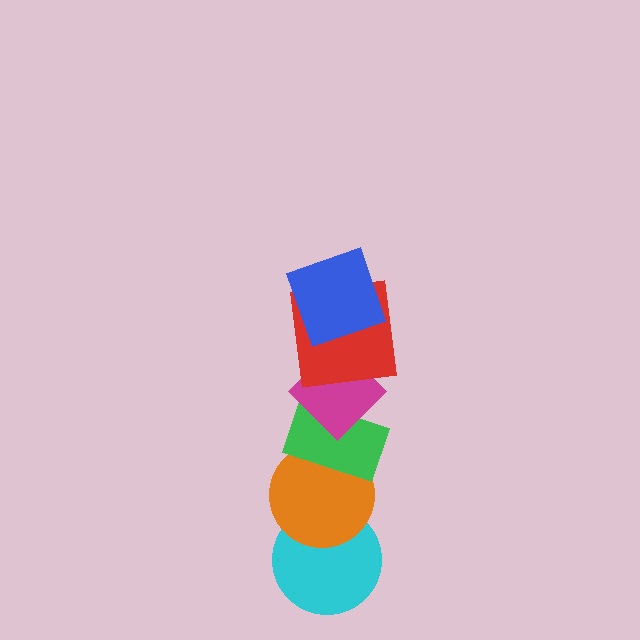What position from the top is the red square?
The red square is 2nd from the top.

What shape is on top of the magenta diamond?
The red square is on top of the magenta diamond.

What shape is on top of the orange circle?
The green rectangle is on top of the orange circle.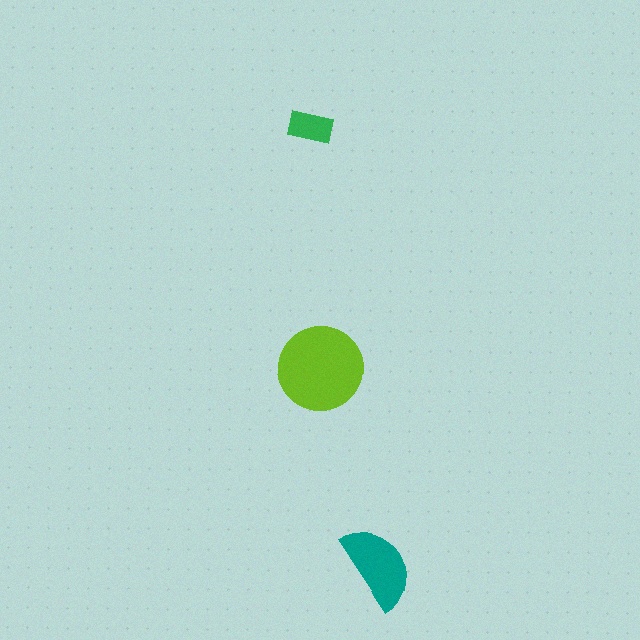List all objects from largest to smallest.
The lime circle, the teal semicircle, the green rectangle.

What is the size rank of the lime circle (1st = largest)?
1st.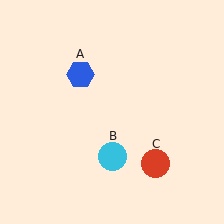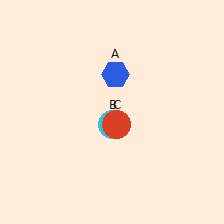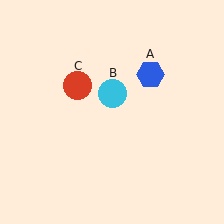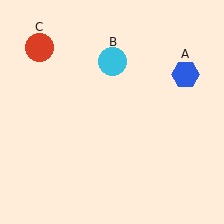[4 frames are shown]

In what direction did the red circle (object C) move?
The red circle (object C) moved up and to the left.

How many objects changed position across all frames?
3 objects changed position: blue hexagon (object A), cyan circle (object B), red circle (object C).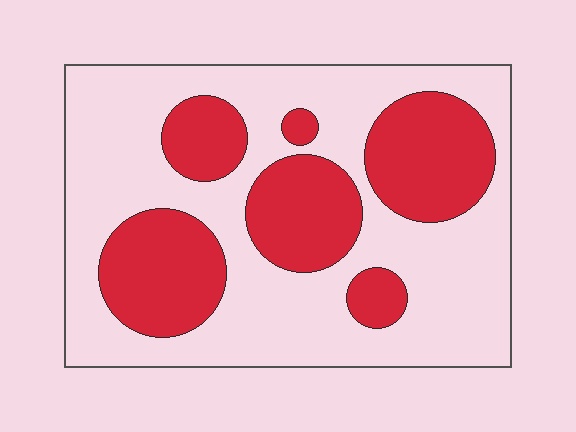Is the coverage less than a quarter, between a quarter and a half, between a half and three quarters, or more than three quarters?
Between a quarter and a half.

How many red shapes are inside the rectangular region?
6.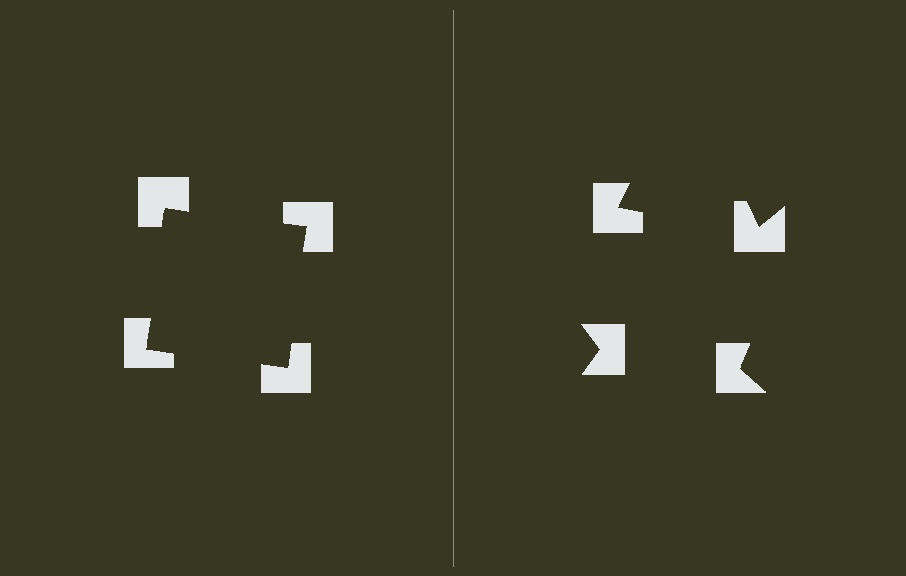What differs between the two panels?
The notched squares are positioned identically on both sides; only the wedge orientations differ. On the left they align to a square; on the right they are misaligned.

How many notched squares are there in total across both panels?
8 — 4 on each side.